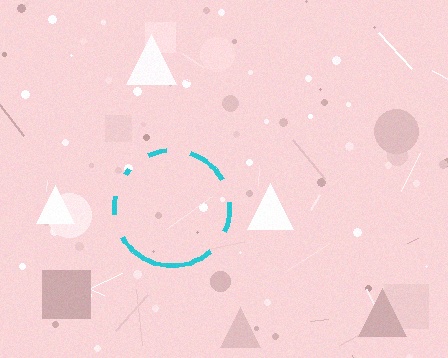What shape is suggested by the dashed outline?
The dashed outline suggests a circle.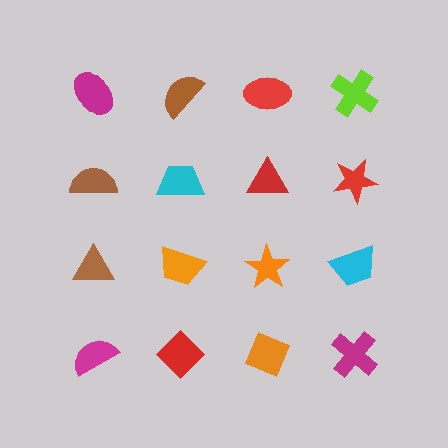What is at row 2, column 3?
A red triangle.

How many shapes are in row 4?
4 shapes.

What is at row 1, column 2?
A brown semicircle.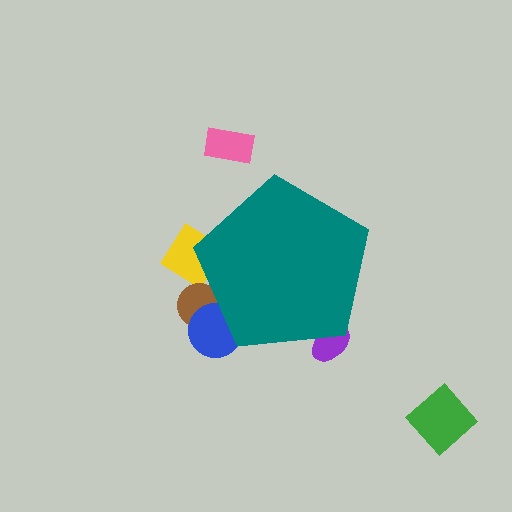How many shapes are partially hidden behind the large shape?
4 shapes are partially hidden.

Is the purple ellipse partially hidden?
Yes, the purple ellipse is partially hidden behind the teal pentagon.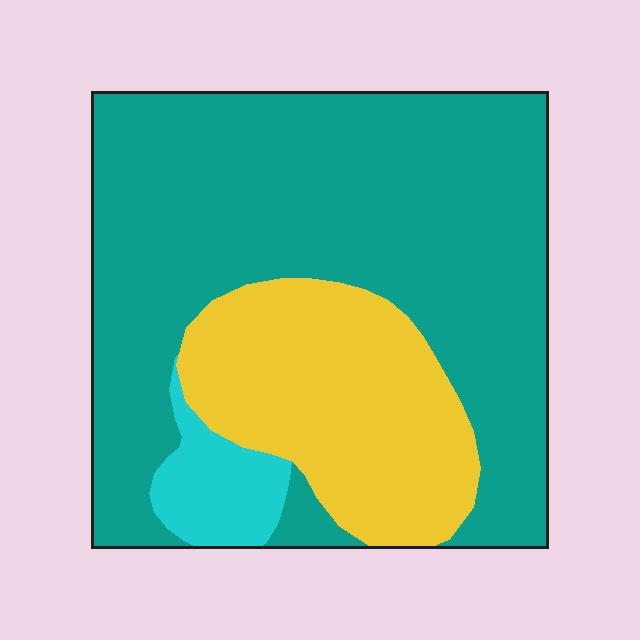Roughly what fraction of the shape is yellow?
Yellow takes up about one quarter (1/4) of the shape.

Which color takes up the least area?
Cyan, at roughly 5%.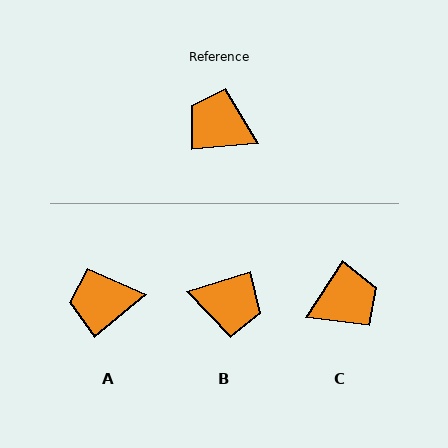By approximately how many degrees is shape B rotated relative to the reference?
Approximately 167 degrees clockwise.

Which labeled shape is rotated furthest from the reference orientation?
B, about 167 degrees away.